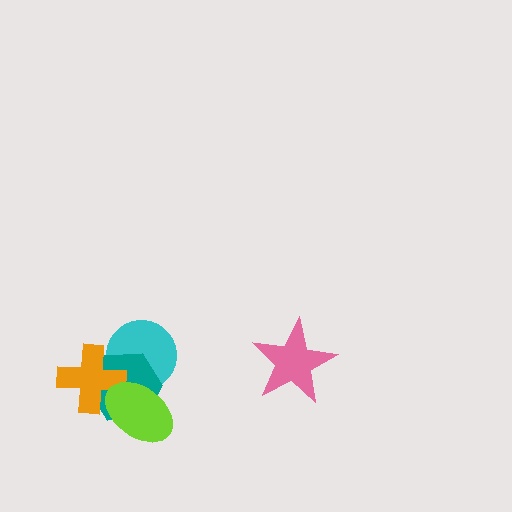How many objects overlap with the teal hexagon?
3 objects overlap with the teal hexagon.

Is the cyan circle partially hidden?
Yes, it is partially covered by another shape.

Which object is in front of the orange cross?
The lime ellipse is in front of the orange cross.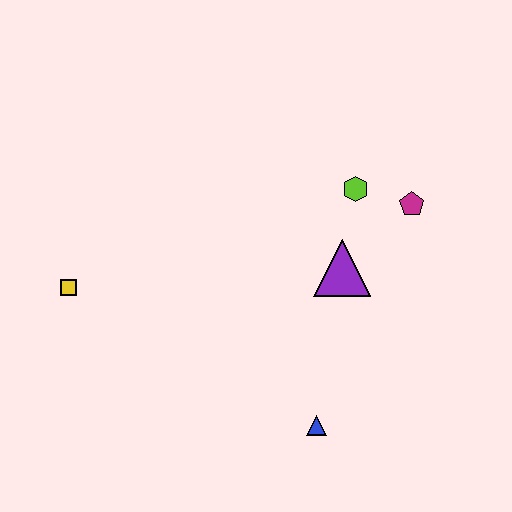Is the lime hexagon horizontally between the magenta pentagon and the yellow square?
Yes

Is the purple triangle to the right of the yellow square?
Yes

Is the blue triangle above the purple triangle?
No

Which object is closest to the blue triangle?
The purple triangle is closest to the blue triangle.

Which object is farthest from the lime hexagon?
The yellow square is farthest from the lime hexagon.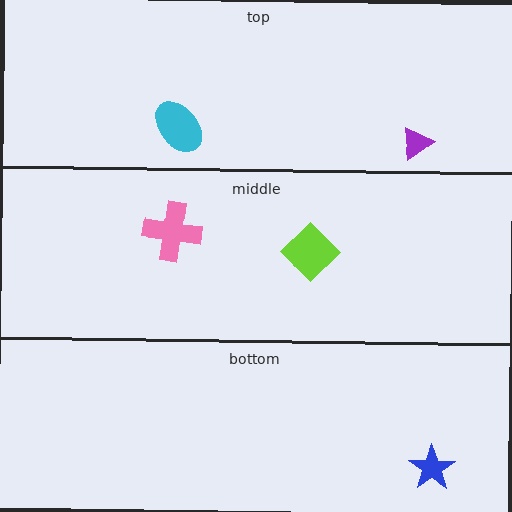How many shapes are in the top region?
2.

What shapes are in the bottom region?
The blue star.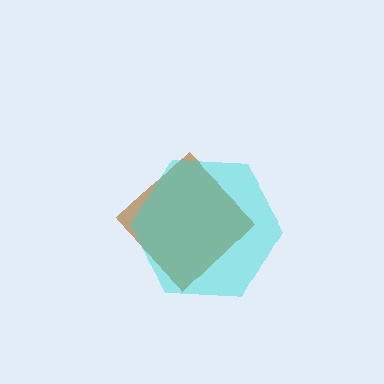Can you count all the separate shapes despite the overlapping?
Yes, there are 2 separate shapes.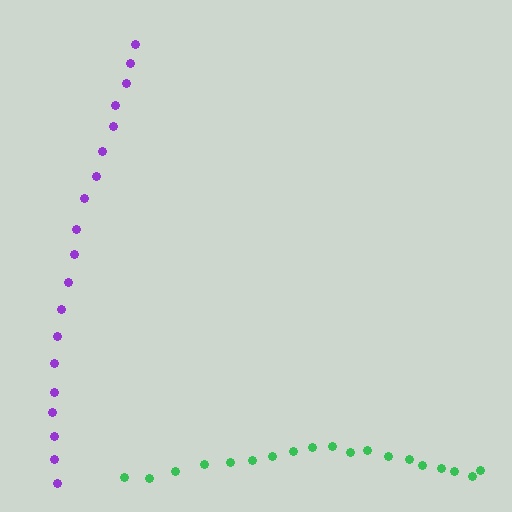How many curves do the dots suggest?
There are 2 distinct paths.